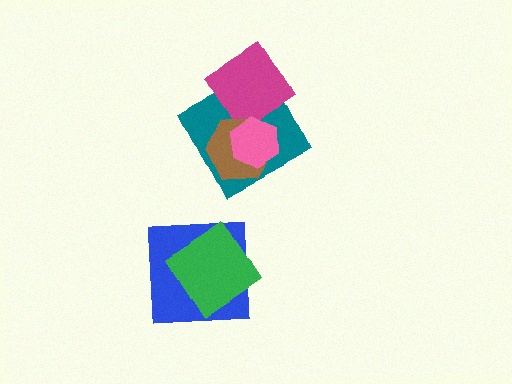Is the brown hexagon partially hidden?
Yes, it is partially covered by another shape.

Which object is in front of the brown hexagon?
The pink hexagon is in front of the brown hexagon.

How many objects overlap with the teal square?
3 objects overlap with the teal square.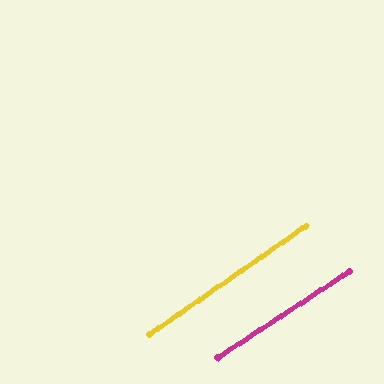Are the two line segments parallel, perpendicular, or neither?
Parallel — their directions differ by only 1.3°.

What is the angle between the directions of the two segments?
Approximately 1 degree.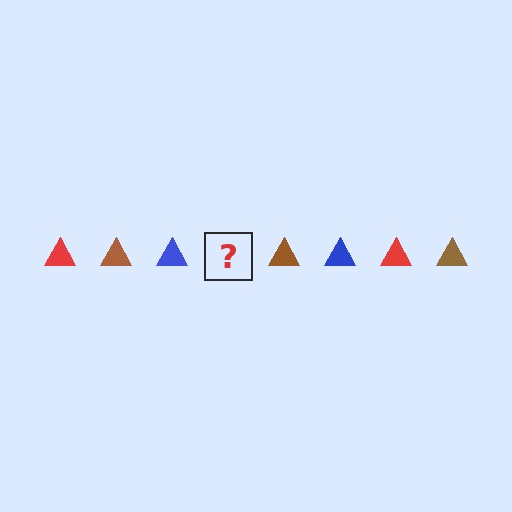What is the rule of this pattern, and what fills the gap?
The rule is that the pattern cycles through red, brown, blue triangles. The gap should be filled with a red triangle.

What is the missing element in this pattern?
The missing element is a red triangle.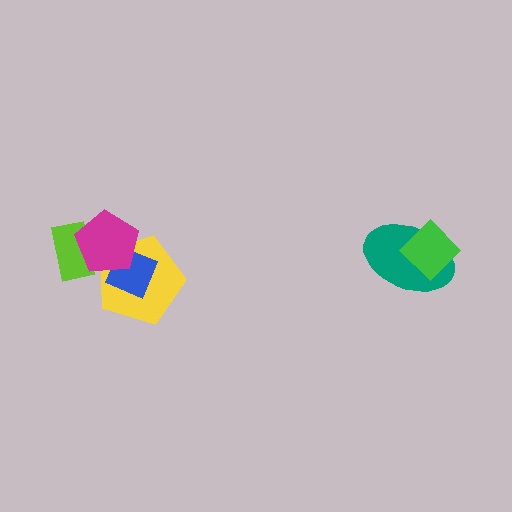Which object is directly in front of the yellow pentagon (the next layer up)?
The blue diamond is directly in front of the yellow pentagon.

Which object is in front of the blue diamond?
The magenta pentagon is in front of the blue diamond.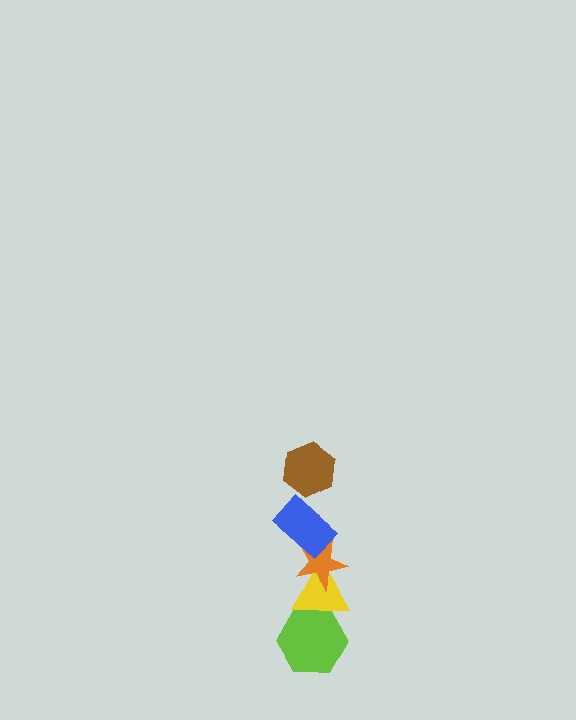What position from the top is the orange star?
The orange star is 3rd from the top.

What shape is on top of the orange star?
The blue rectangle is on top of the orange star.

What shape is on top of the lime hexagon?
The yellow triangle is on top of the lime hexagon.